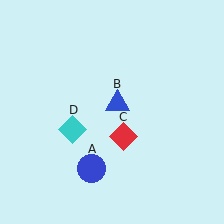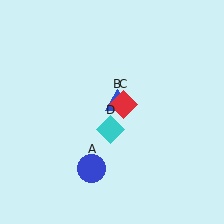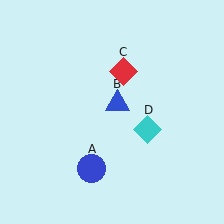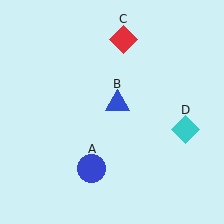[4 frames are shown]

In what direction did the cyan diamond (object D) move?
The cyan diamond (object D) moved right.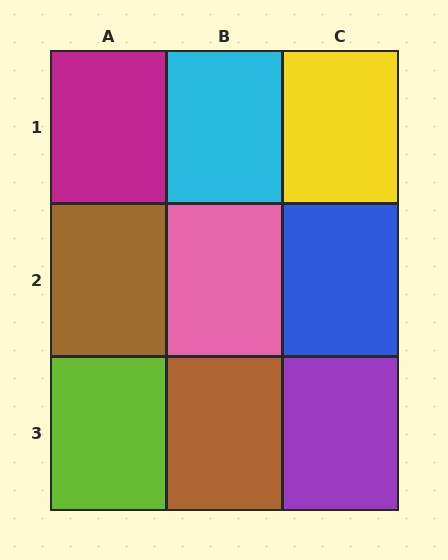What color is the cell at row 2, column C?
Blue.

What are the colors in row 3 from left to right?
Lime, brown, purple.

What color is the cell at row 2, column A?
Brown.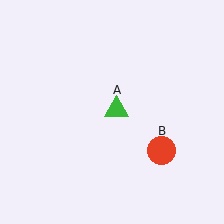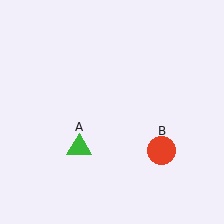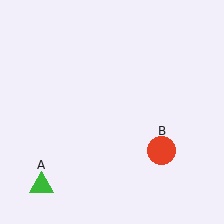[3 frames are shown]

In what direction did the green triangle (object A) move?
The green triangle (object A) moved down and to the left.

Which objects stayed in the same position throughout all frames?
Red circle (object B) remained stationary.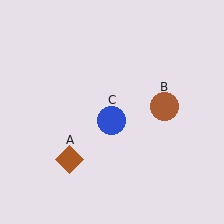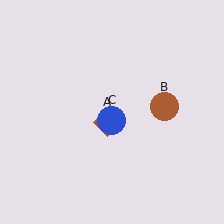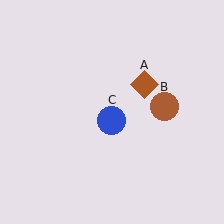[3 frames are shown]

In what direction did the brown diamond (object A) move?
The brown diamond (object A) moved up and to the right.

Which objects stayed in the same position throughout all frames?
Brown circle (object B) and blue circle (object C) remained stationary.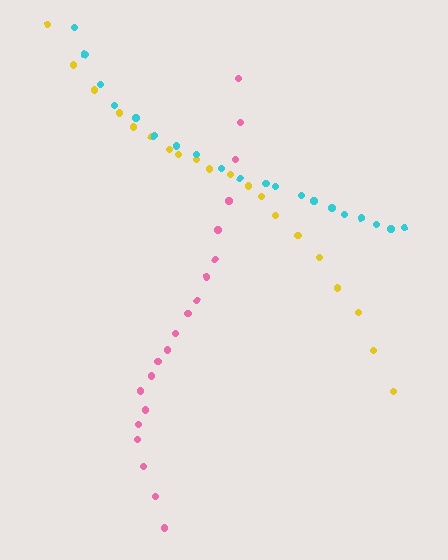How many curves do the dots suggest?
There are 3 distinct paths.